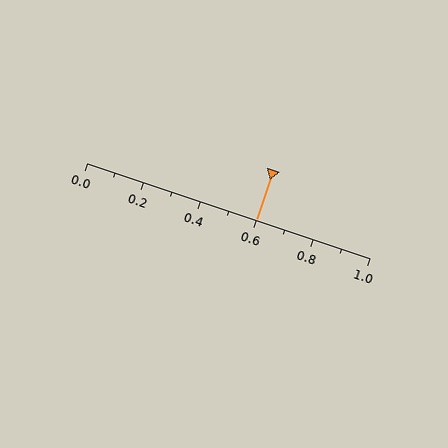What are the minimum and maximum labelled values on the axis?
The axis runs from 0.0 to 1.0.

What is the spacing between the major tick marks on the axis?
The major ticks are spaced 0.2 apart.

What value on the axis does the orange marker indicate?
The marker indicates approximately 0.6.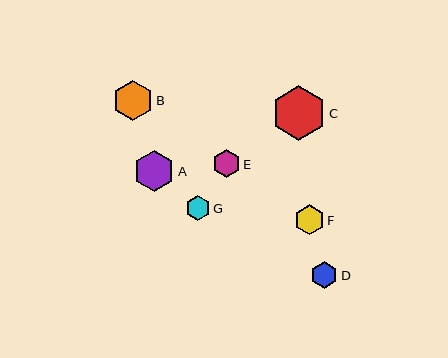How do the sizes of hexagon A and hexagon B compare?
Hexagon A and hexagon B are approximately the same size.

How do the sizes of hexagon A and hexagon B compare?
Hexagon A and hexagon B are approximately the same size.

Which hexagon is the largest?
Hexagon C is the largest with a size of approximately 54 pixels.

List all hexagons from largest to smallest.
From largest to smallest: C, A, B, F, E, D, G.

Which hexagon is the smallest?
Hexagon G is the smallest with a size of approximately 25 pixels.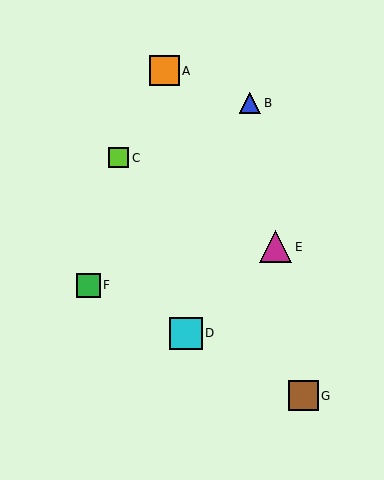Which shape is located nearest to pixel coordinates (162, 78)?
The orange square (labeled A) at (164, 71) is nearest to that location.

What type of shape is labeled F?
Shape F is a green square.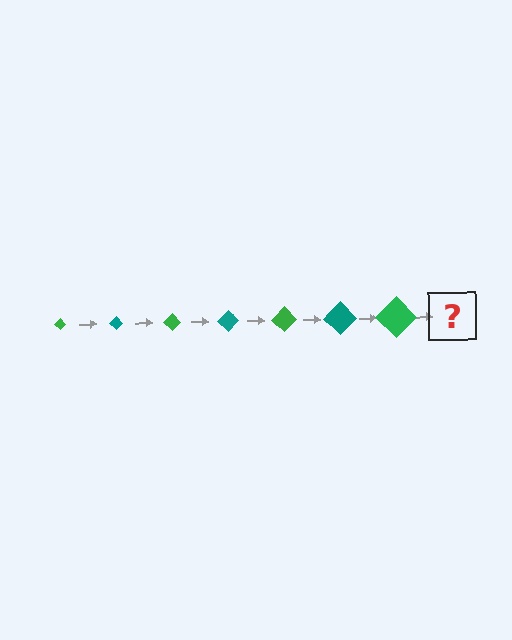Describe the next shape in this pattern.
It should be a teal diamond, larger than the previous one.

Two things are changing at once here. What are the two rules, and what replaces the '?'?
The two rules are that the diamond grows larger each step and the color cycles through green and teal. The '?' should be a teal diamond, larger than the previous one.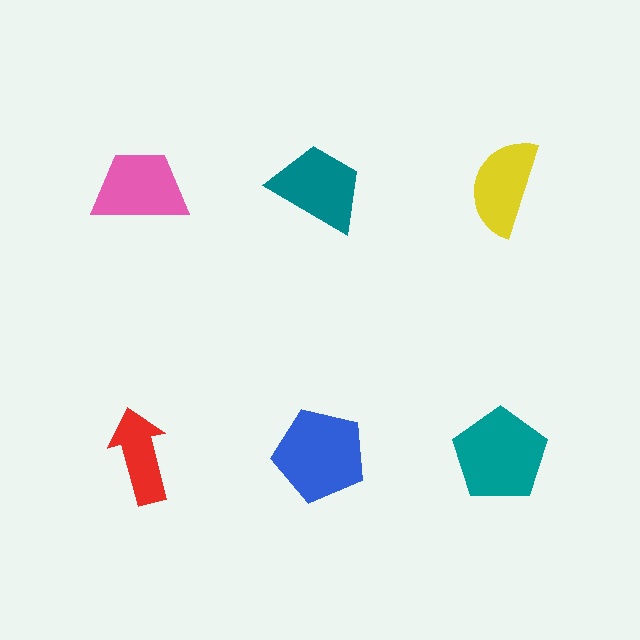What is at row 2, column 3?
A teal pentagon.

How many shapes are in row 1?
3 shapes.